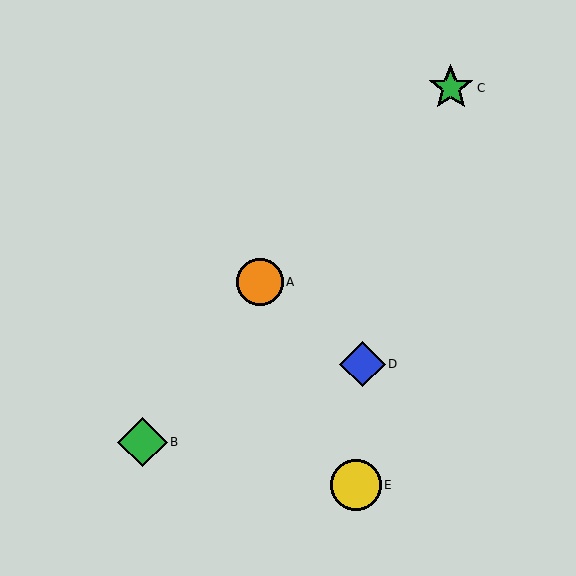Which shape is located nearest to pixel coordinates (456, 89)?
The green star (labeled C) at (451, 88) is nearest to that location.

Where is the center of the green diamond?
The center of the green diamond is at (142, 442).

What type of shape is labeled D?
Shape D is a blue diamond.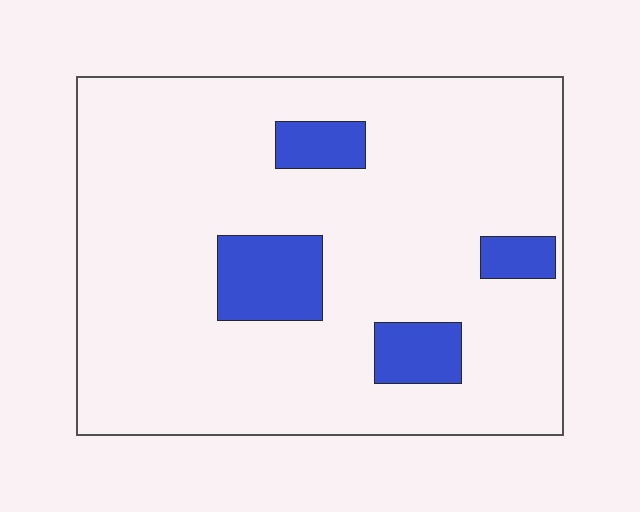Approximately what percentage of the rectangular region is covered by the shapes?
Approximately 15%.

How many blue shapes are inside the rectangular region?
4.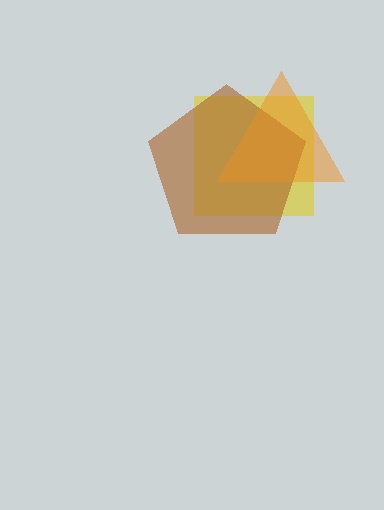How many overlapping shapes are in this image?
There are 3 overlapping shapes in the image.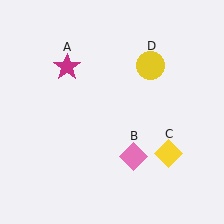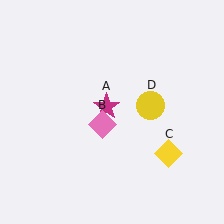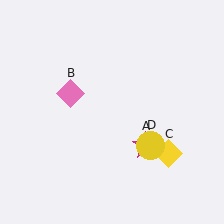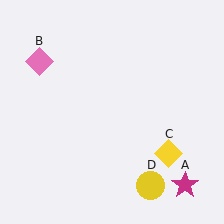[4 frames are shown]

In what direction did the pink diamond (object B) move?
The pink diamond (object B) moved up and to the left.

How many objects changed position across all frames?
3 objects changed position: magenta star (object A), pink diamond (object B), yellow circle (object D).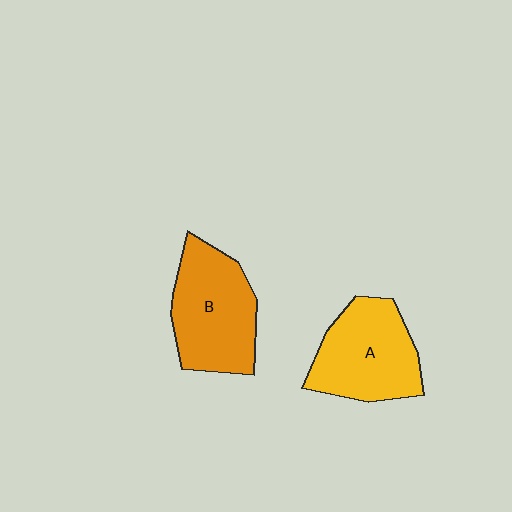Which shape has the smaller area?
Shape A (yellow).